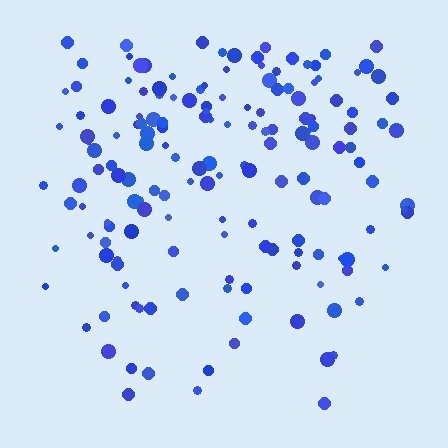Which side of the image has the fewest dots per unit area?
The bottom.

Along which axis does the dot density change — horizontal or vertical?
Vertical.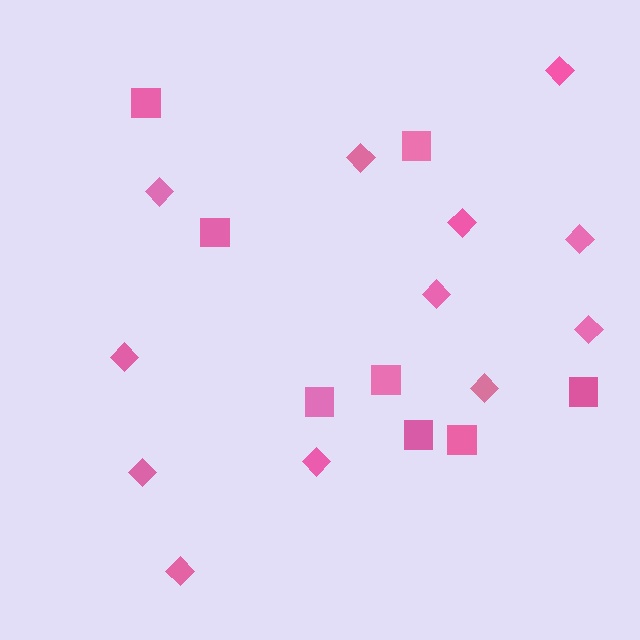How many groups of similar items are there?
There are 2 groups: one group of squares (8) and one group of diamonds (12).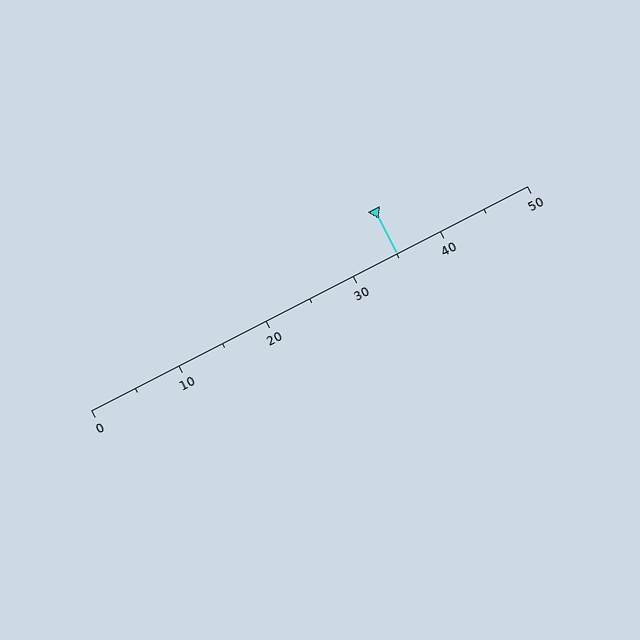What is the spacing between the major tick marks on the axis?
The major ticks are spaced 10 apart.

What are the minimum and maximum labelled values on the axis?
The axis runs from 0 to 50.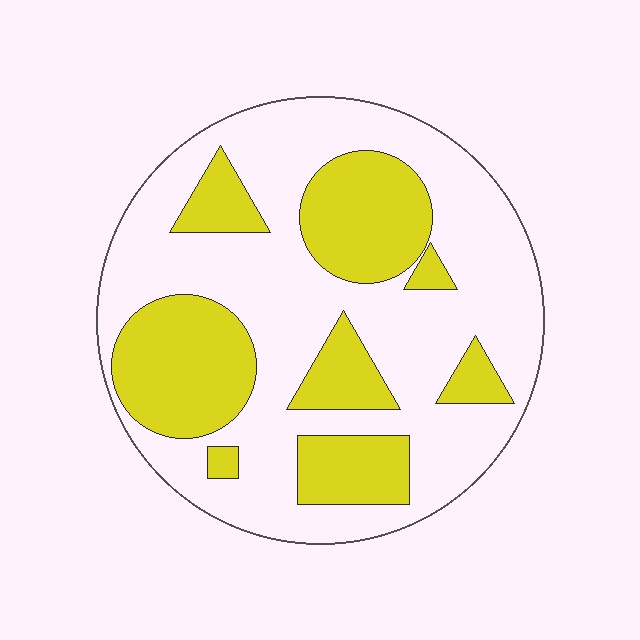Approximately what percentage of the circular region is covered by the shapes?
Approximately 35%.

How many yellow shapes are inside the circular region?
8.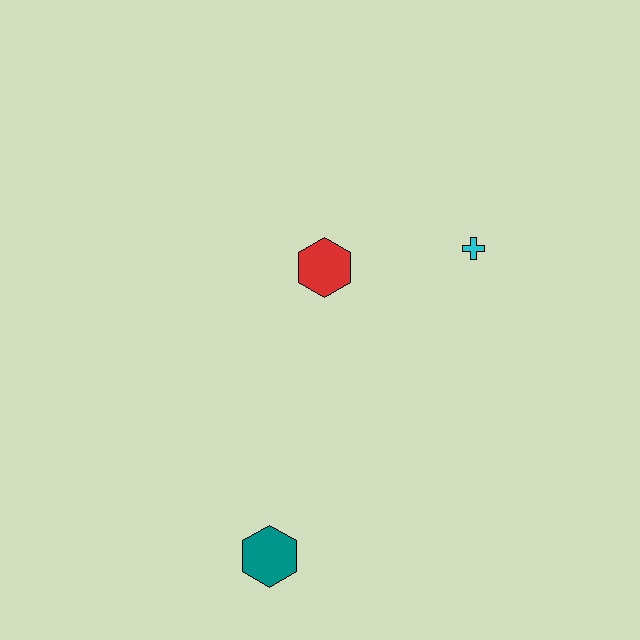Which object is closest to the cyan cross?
The red hexagon is closest to the cyan cross.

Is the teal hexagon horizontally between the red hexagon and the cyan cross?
No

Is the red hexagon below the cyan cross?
Yes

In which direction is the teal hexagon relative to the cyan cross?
The teal hexagon is below the cyan cross.